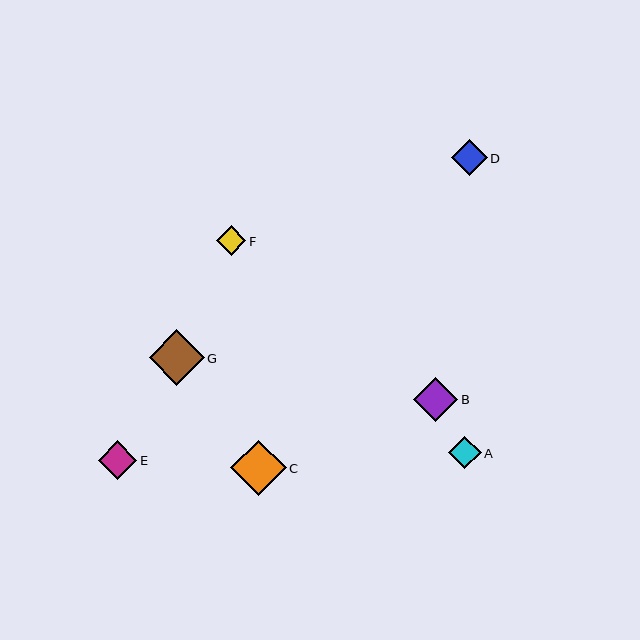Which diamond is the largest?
Diamond C is the largest with a size of approximately 55 pixels.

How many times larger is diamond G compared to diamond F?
Diamond G is approximately 1.9 times the size of diamond F.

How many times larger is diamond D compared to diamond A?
Diamond D is approximately 1.1 times the size of diamond A.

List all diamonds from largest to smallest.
From largest to smallest: C, G, B, E, D, A, F.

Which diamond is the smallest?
Diamond F is the smallest with a size of approximately 30 pixels.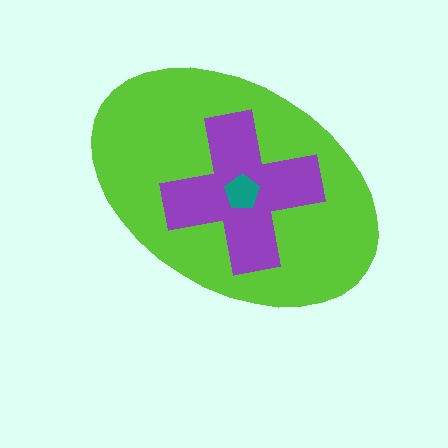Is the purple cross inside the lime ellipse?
Yes.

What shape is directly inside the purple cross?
The teal pentagon.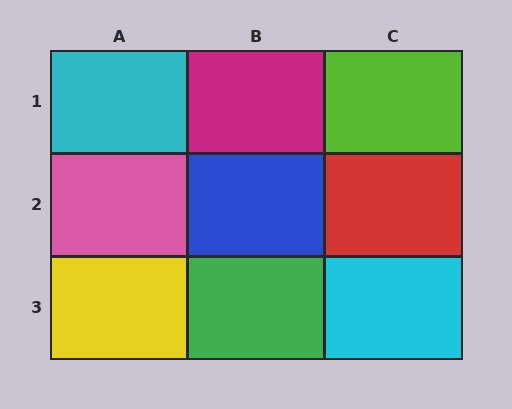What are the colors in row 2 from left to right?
Pink, blue, red.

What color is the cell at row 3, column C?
Cyan.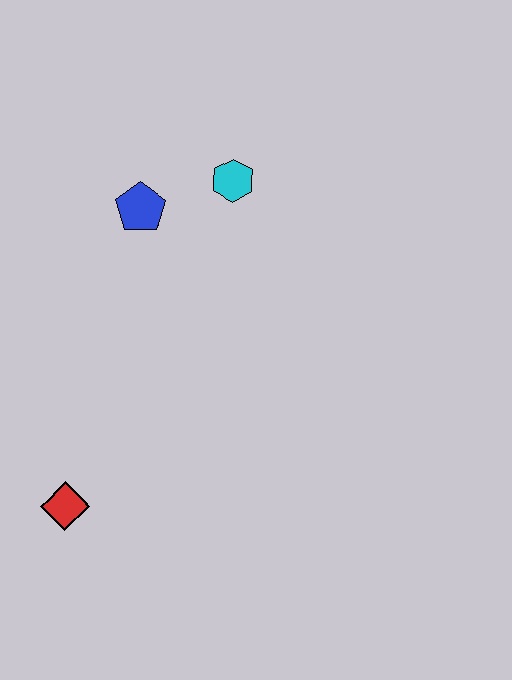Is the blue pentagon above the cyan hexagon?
No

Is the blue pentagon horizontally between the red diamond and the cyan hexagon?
Yes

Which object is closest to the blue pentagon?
The cyan hexagon is closest to the blue pentagon.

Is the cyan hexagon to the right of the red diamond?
Yes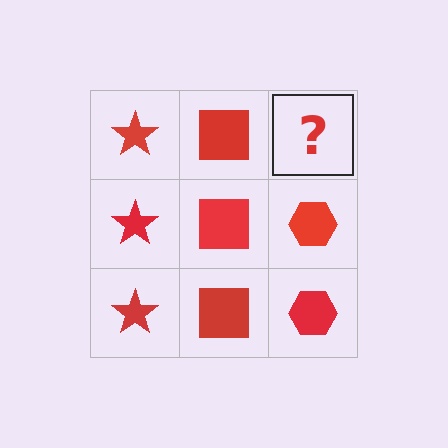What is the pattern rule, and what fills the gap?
The rule is that each column has a consistent shape. The gap should be filled with a red hexagon.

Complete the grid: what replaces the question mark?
The question mark should be replaced with a red hexagon.